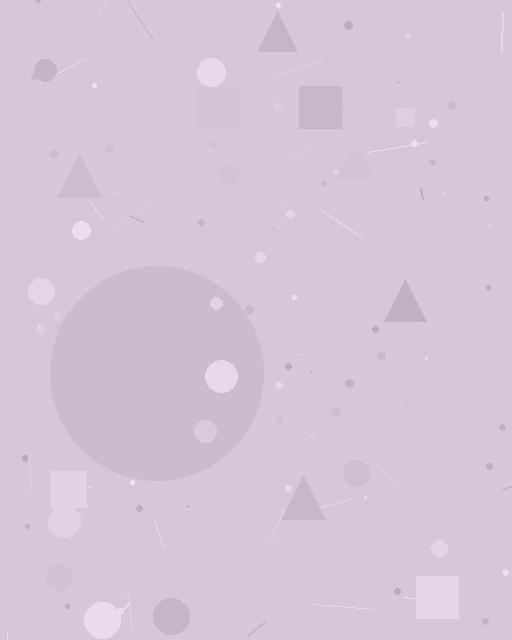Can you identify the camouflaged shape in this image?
The camouflaged shape is a circle.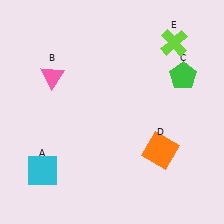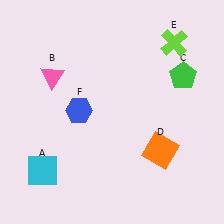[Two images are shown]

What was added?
A blue hexagon (F) was added in Image 2.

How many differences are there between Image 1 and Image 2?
There is 1 difference between the two images.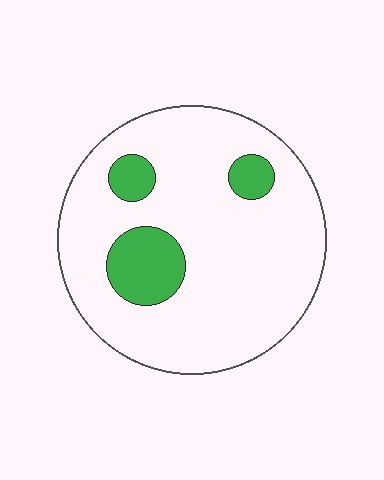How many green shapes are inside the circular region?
3.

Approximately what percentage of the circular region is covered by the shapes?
Approximately 15%.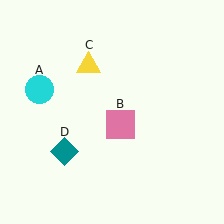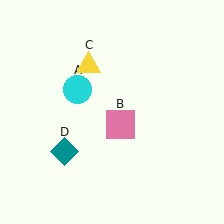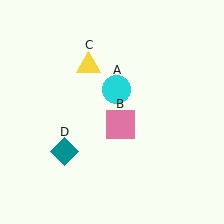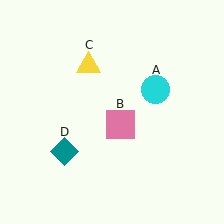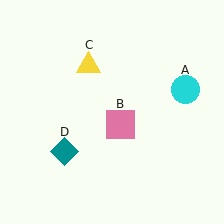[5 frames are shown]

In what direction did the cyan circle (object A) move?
The cyan circle (object A) moved right.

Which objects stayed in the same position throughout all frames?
Pink square (object B) and yellow triangle (object C) and teal diamond (object D) remained stationary.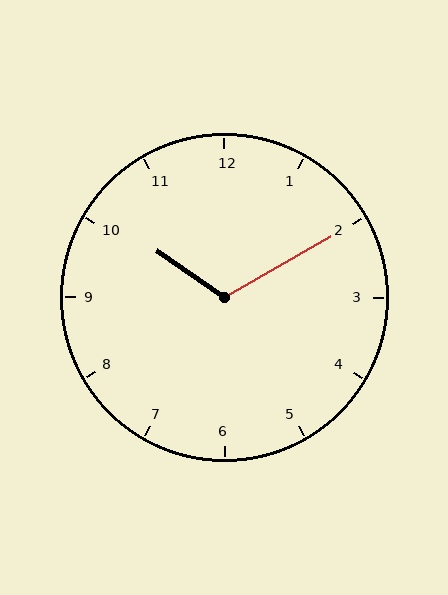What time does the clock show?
10:10.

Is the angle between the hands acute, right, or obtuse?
It is obtuse.